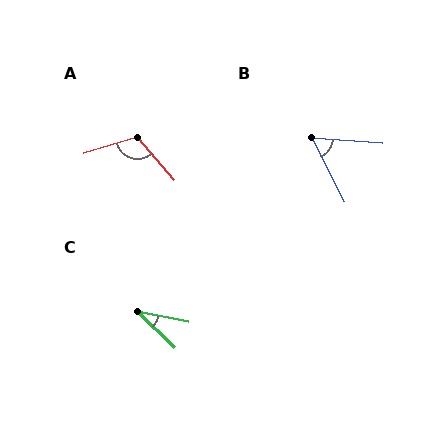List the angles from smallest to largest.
C (33°), B (58°), A (113°).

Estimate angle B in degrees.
Approximately 58 degrees.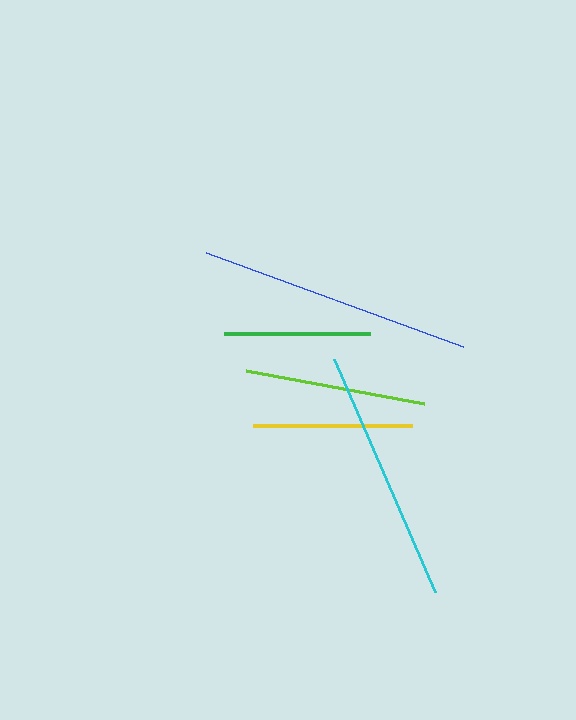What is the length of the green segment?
The green segment is approximately 146 pixels long.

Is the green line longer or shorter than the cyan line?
The cyan line is longer than the green line.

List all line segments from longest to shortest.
From longest to shortest: blue, cyan, lime, yellow, green.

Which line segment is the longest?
The blue line is the longest at approximately 274 pixels.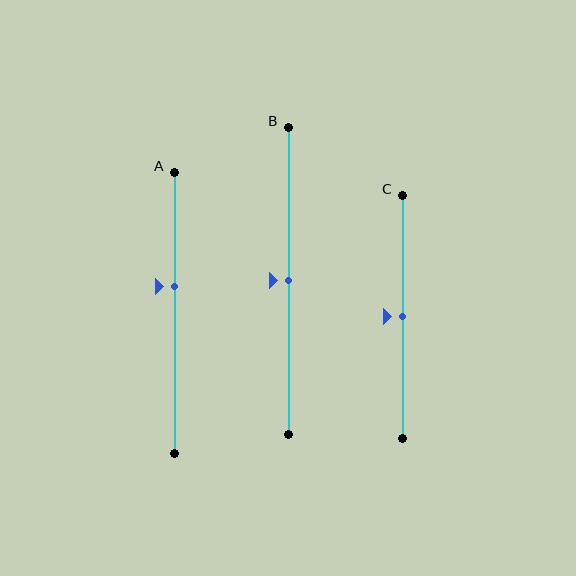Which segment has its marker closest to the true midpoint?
Segment B has its marker closest to the true midpoint.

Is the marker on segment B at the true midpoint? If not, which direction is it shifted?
Yes, the marker on segment B is at the true midpoint.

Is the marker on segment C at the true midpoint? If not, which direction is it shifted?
Yes, the marker on segment C is at the true midpoint.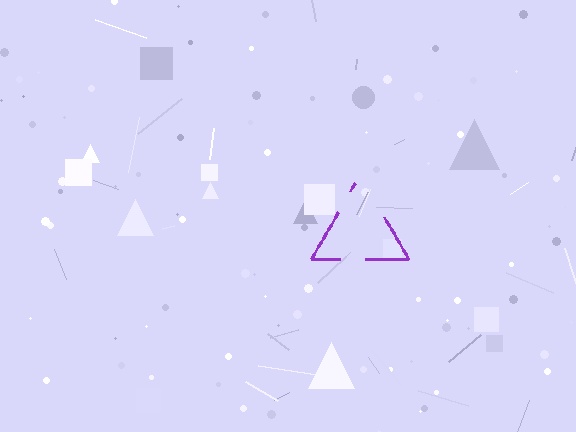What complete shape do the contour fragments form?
The contour fragments form a triangle.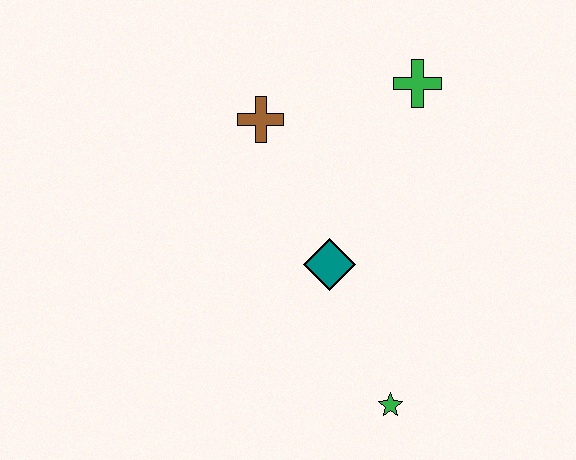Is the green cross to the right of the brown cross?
Yes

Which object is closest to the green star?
The teal diamond is closest to the green star.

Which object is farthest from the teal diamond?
The green cross is farthest from the teal diamond.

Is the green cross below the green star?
No